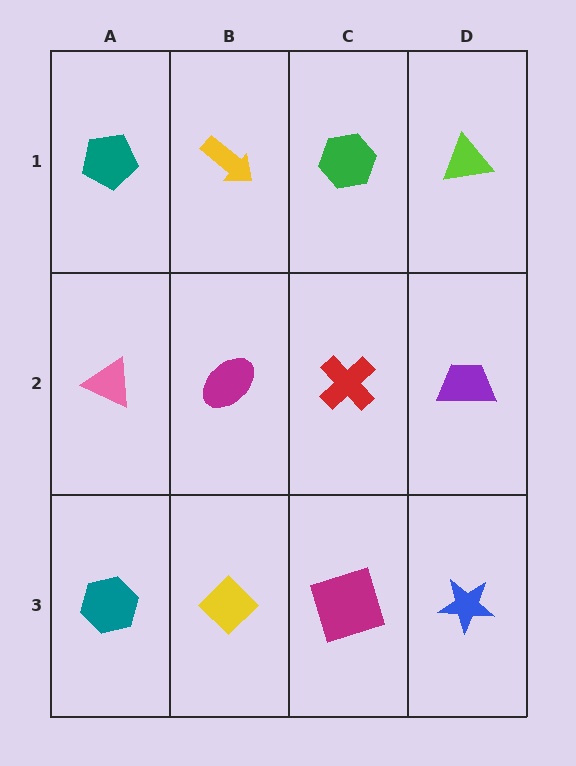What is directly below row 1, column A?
A pink triangle.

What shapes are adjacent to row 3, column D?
A purple trapezoid (row 2, column D), a magenta square (row 3, column C).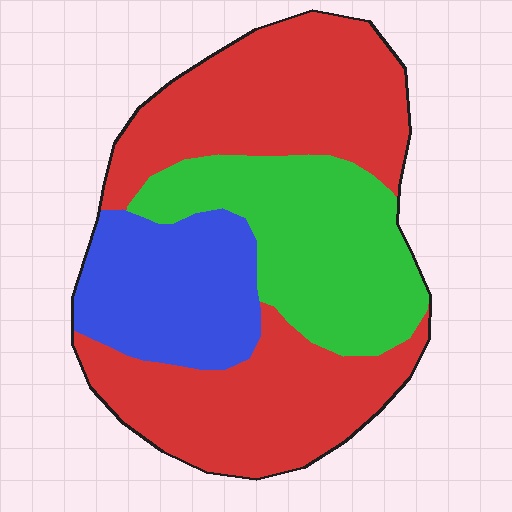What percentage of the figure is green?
Green takes up between a sixth and a third of the figure.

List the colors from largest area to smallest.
From largest to smallest: red, green, blue.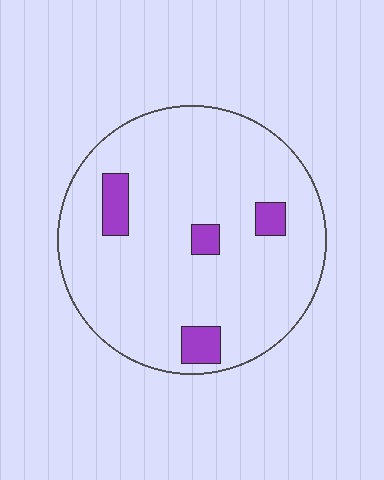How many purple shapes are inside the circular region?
4.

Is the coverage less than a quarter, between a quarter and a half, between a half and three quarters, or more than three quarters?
Less than a quarter.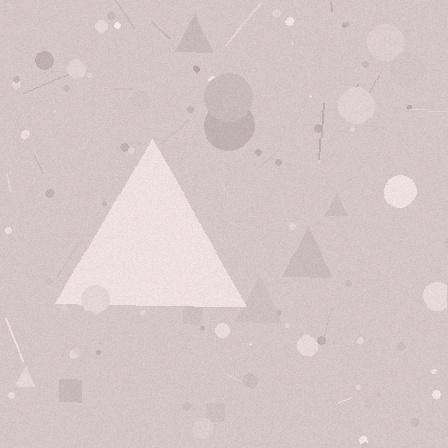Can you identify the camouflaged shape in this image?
The camouflaged shape is a triangle.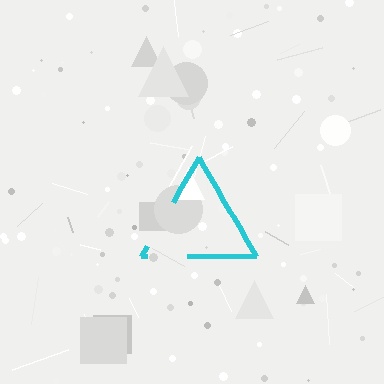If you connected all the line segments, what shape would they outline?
They would outline a triangle.